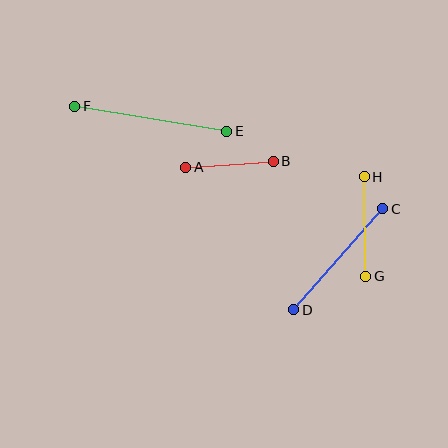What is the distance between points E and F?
The distance is approximately 154 pixels.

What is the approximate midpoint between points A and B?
The midpoint is at approximately (230, 164) pixels.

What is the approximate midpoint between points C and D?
The midpoint is at approximately (338, 259) pixels.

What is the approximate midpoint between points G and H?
The midpoint is at approximately (365, 226) pixels.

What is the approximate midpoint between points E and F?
The midpoint is at approximately (151, 119) pixels.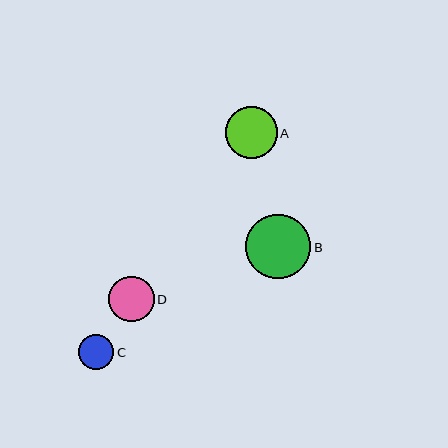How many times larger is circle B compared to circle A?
Circle B is approximately 1.2 times the size of circle A.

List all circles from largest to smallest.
From largest to smallest: B, A, D, C.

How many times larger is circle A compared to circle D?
Circle A is approximately 1.1 times the size of circle D.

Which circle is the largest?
Circle B is the largest with a size of approximately 65 pixels.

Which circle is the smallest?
Circle C is the smallest with a size of approximately 35 pixels.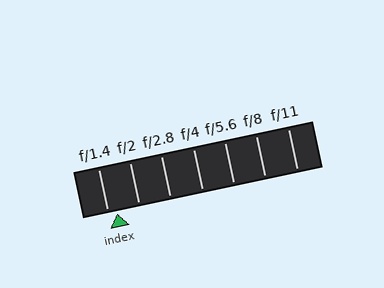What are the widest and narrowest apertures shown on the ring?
The widest aperture shown is f/1.4 and the narrowest is f/11.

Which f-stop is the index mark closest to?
The index mark is closest to f/1.4.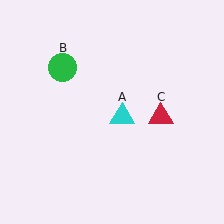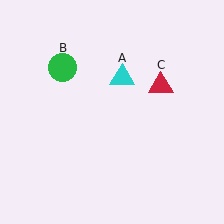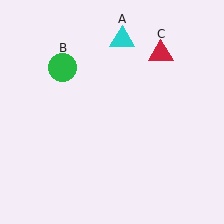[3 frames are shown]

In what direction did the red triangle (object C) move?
The red triangle (object C) moved up.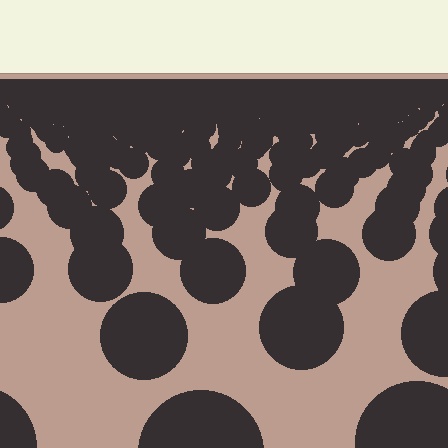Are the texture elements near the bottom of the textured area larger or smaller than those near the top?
Larger. Near the bottom, elements are closer to the viewer and appear at a bigger on-screen size.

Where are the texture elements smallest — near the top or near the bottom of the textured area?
Near the top.